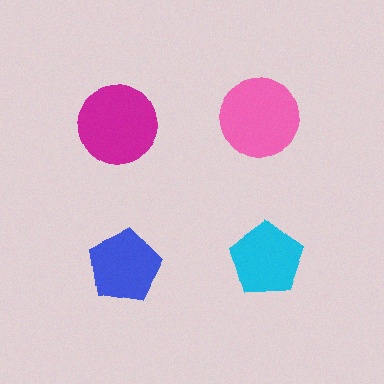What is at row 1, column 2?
A pink circle.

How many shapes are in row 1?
2 shapes.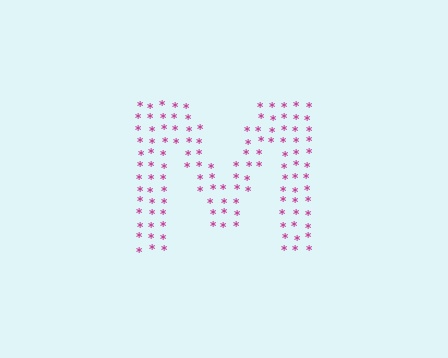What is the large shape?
The large shape is the letter M.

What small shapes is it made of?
It is made of small asterisks.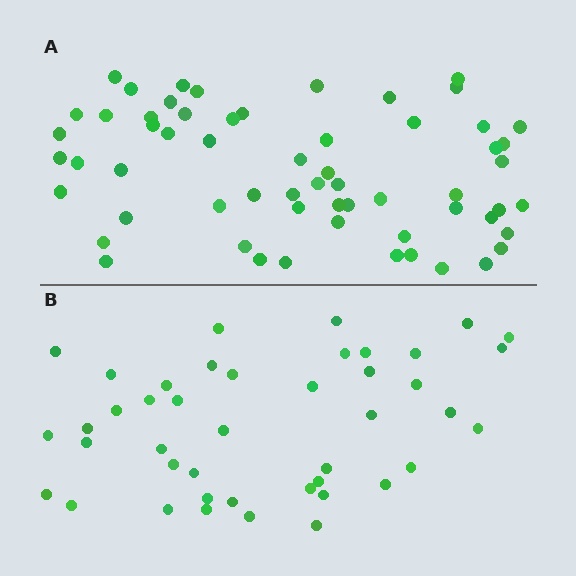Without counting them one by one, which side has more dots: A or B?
Region A (the top region) has more dots.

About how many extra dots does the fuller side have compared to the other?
Region A has approximately 15 more dots than region B.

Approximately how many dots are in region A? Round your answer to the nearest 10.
About 60 dots.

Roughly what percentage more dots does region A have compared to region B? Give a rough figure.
About 40% more.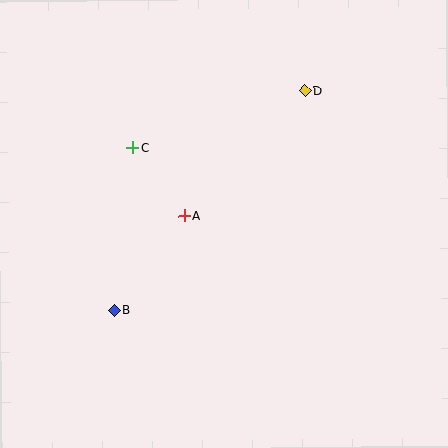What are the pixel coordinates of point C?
Point C is at (133, 148).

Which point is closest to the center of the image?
Point A at (184, 216) is closest to the center.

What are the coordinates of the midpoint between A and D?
The midpoint between A and D is at (244, 153).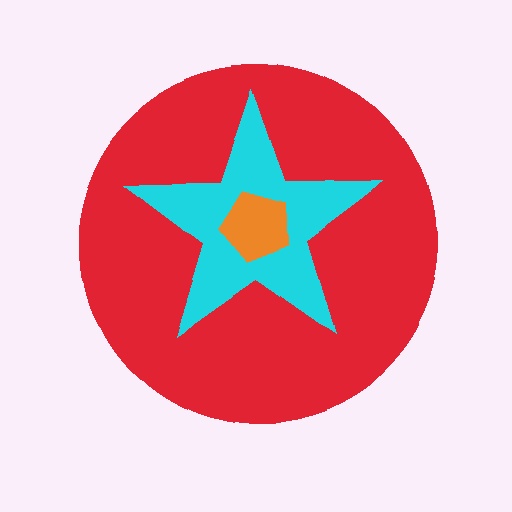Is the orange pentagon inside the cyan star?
Yes.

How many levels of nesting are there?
3.